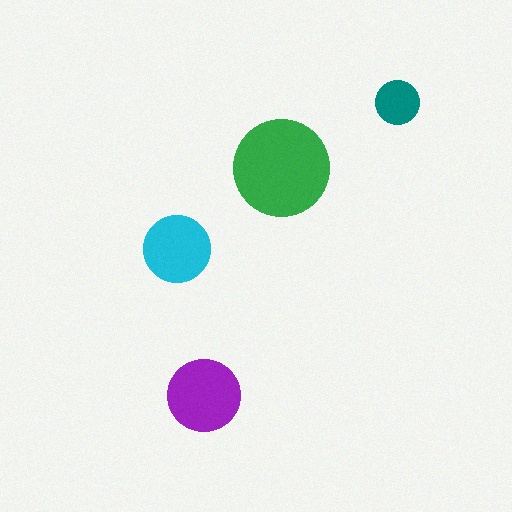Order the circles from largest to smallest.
the green one, the purple one, the cyan one, the teal one.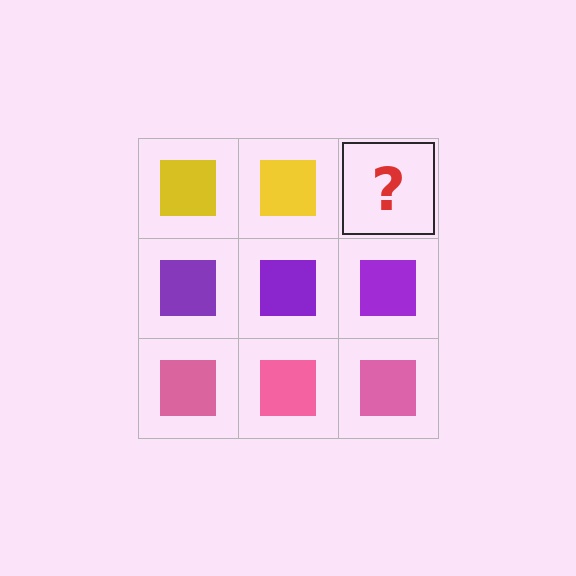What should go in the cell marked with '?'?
The missing cell should contain a yellow square.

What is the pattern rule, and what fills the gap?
The rule is that each row has a consistent color. The gap should be filled with a yellow square.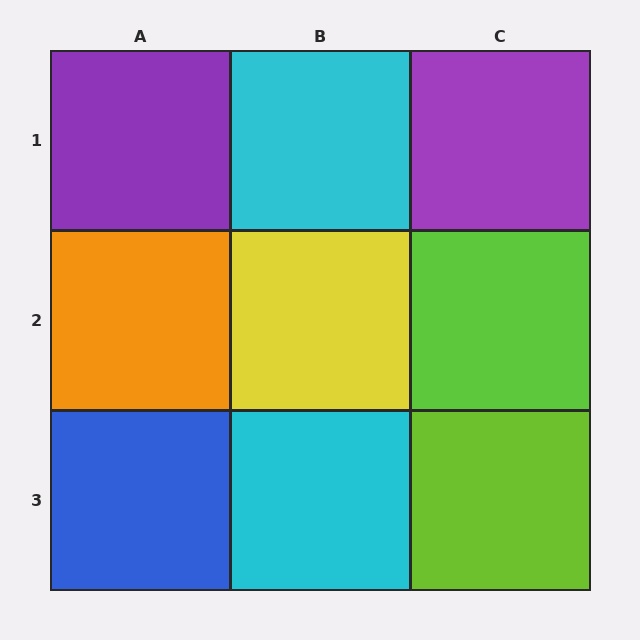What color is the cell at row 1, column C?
Purple.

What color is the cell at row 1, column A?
Purple.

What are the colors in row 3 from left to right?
Blue, cyan, lime.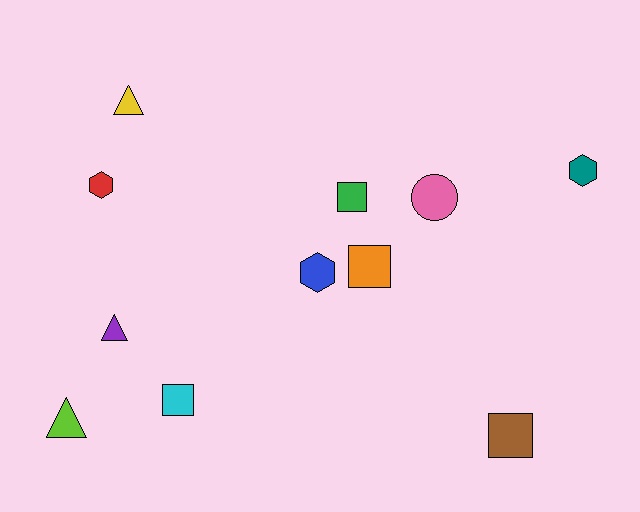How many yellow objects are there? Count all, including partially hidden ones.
There is 1 yellow object.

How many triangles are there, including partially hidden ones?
There are 3 triangles.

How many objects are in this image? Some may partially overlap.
There are 11 objects.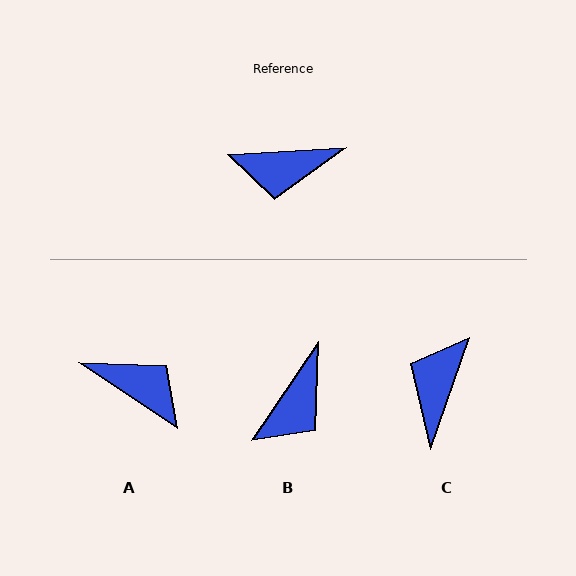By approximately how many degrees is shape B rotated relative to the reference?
Approximately 53 degrees counter-clockwise.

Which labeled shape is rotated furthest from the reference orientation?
A, about 143 degrees away.